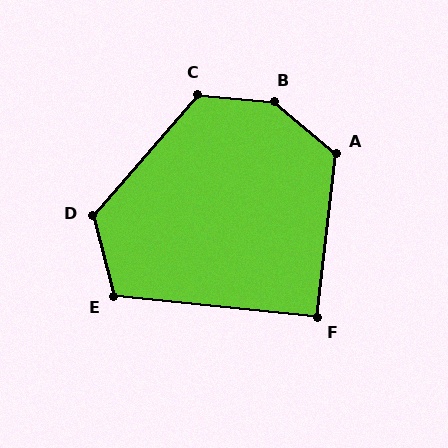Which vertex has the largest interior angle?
B, at approximately 145 degrees.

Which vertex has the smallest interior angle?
F, at approximately 91 degrees.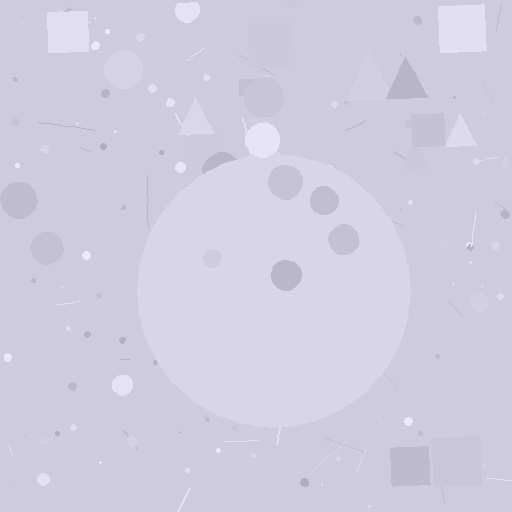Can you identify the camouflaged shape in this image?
The camouflaged shape is a circle.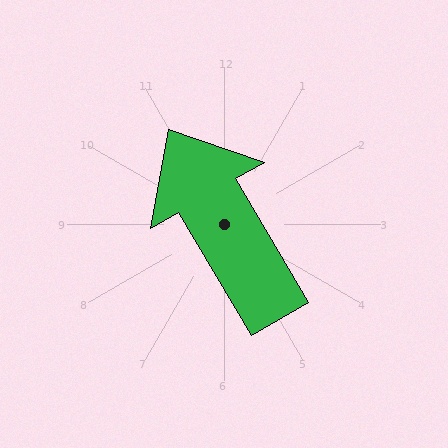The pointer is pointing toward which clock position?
Roughly 11 o'clock.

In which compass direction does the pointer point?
Northwest.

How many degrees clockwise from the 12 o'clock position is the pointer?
Approximately 330 degrees.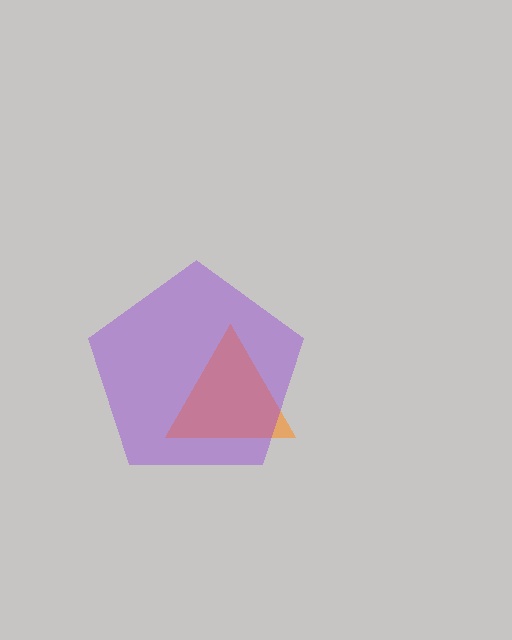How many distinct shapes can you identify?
There are 2 distinct shapes: an orange triangle, a purple pentagon.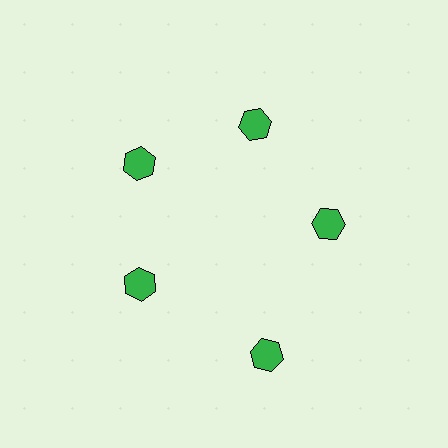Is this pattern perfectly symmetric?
No. The 5 green hexagons are arranged in a ring, but one element near the 5 o'clock position is pushed outward from the center, breaking the 5-fold rotational symmetry.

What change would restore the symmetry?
The symmetry would be restored by moving it inward, back onto the ring so that all 5 hexagons sit at equal angles and equal distance from the center.